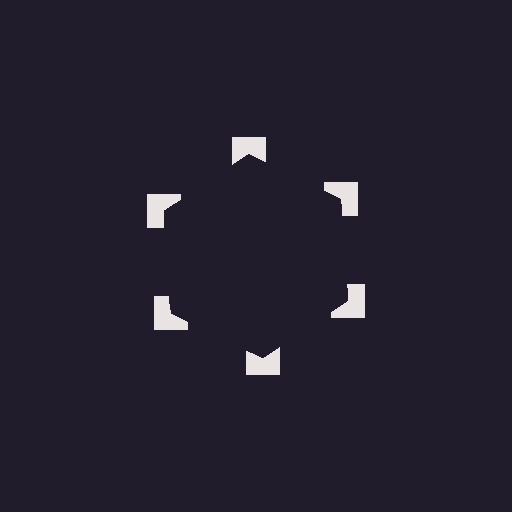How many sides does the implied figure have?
6 sides.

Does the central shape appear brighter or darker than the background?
It typically appears slightly darker than the background, even though no actual brightness change is drawn.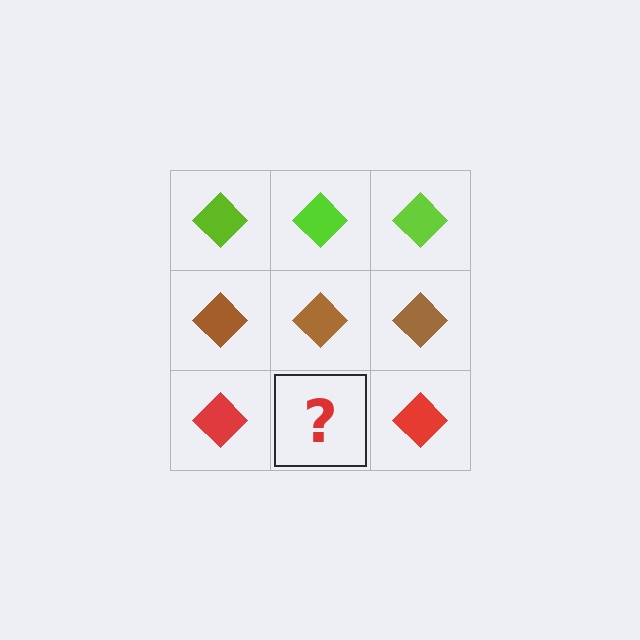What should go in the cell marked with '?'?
The missing cell should contain a red diamond.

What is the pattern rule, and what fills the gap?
The rule is that each row has a consistent color. The gap should be filled with a red diamond.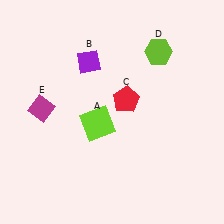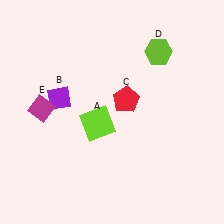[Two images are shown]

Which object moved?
The purple diamond (B) moved down.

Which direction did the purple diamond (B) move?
The purple diamond (B) moved down.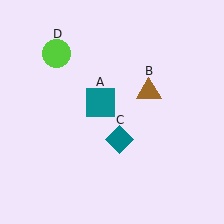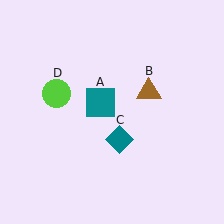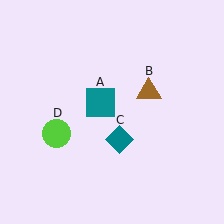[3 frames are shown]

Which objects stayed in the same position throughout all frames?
Teal square (object A) and brown triangle (object B) and teal diamond (object C) remained stationary.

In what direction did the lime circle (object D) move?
The lime circle (object D) moved down.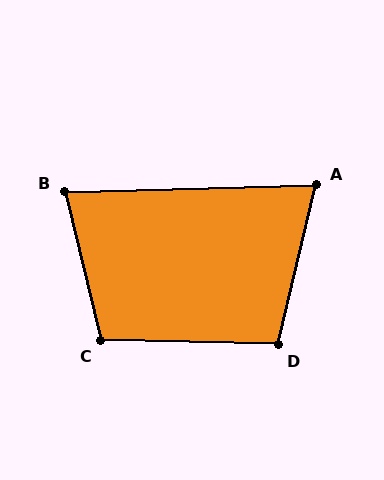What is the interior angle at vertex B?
Approximately 78 degrees (acute).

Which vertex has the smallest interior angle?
A, at approximately 75 degrees.